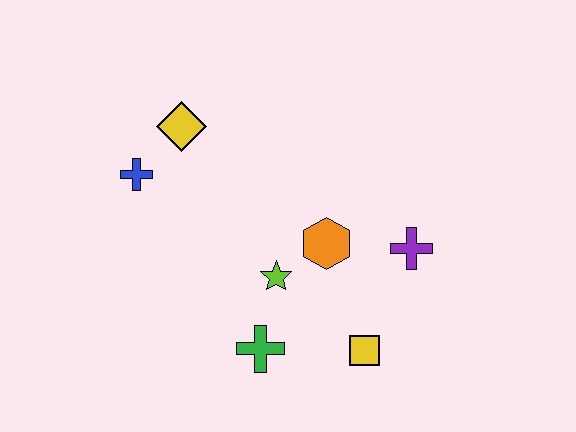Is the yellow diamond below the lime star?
No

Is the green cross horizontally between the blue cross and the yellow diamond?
No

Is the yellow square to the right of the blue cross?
Yes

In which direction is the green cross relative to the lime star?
The green cross is below the lime star.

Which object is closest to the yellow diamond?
The blue cross is closest to the yellow diamond.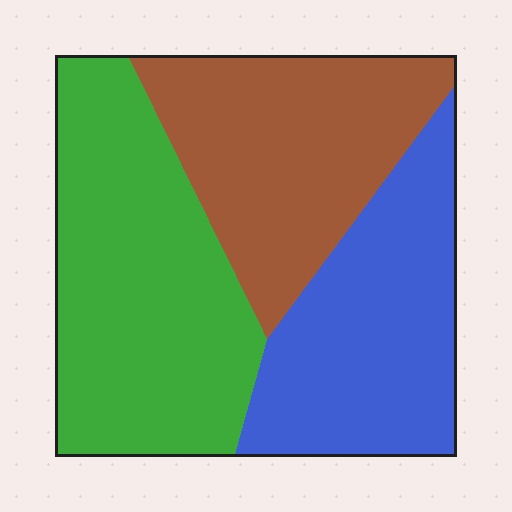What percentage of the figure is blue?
Blue covers around 30% of the figure.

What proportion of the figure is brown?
Brown covers roughly 30% of the figure.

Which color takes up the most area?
Green, at roughly 40%.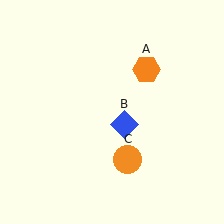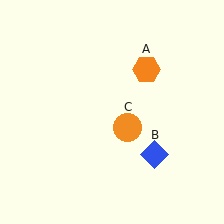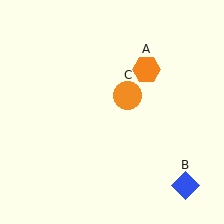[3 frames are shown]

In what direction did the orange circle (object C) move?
The orange circle (object C) moved up.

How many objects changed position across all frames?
2 objects changed position: blue diamond (object B), orange circle (object C).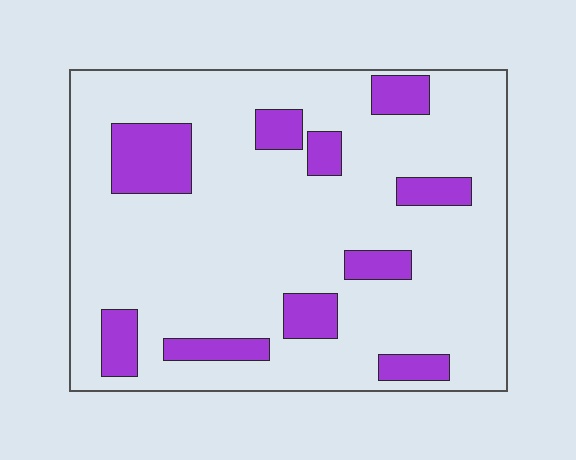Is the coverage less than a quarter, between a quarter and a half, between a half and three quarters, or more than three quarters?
Less than a quarter.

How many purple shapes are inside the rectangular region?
10.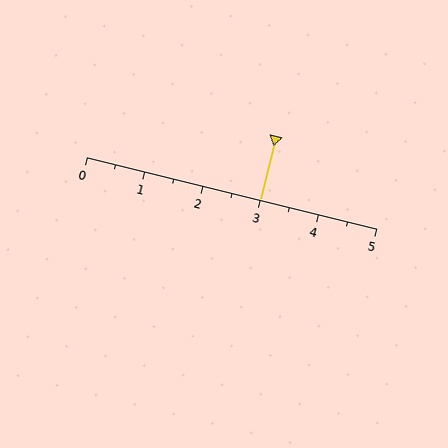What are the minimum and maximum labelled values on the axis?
The axis runs from 0 to 5.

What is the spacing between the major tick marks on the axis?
The major ticks are spaced 1 apart.